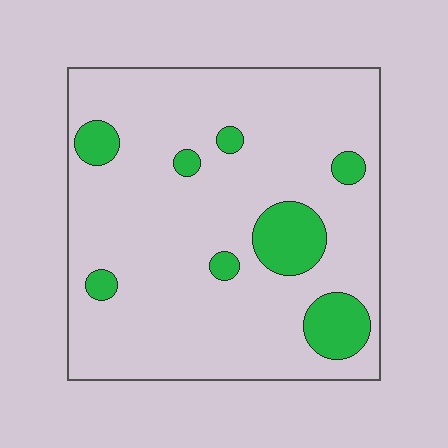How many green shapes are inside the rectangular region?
8.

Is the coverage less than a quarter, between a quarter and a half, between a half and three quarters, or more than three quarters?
Less than a quarter.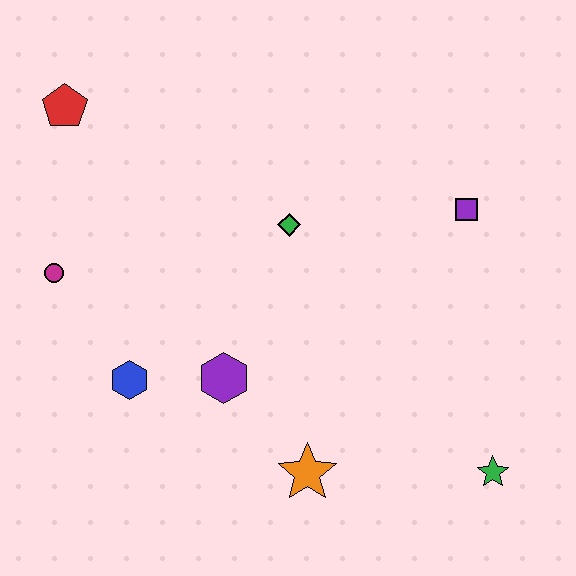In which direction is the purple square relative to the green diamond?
The purple square is to the right of the green diamond.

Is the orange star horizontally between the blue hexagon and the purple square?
Yes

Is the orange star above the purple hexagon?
No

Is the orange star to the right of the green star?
No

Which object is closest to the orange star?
The purple hexagon is closest to the orange star.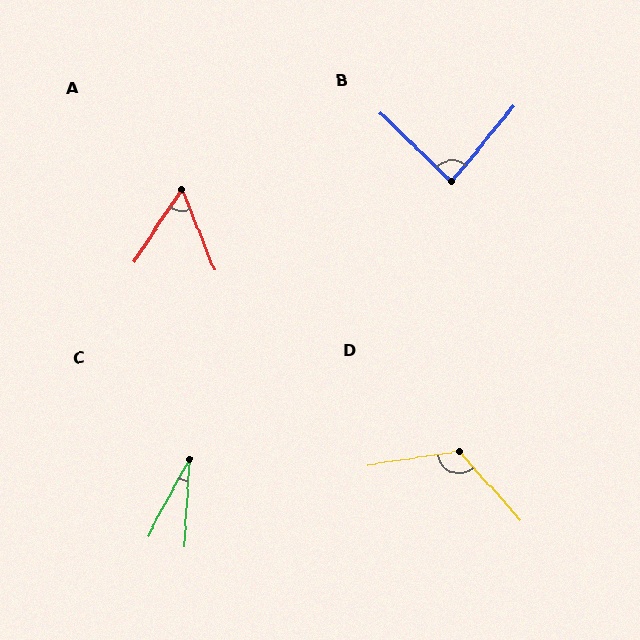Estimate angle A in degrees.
Approximately 55 degrees.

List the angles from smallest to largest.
C (25°), A (55°), B (86°), D (123°).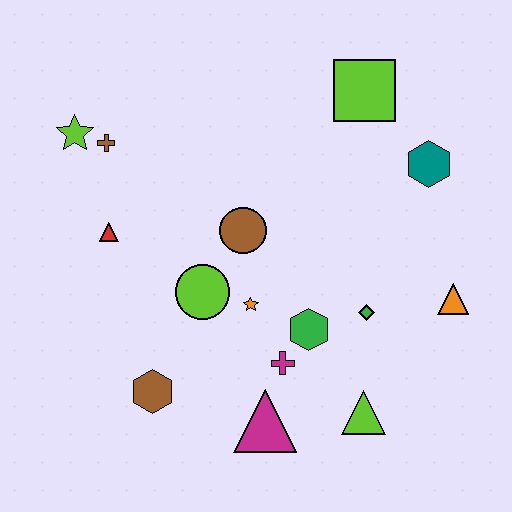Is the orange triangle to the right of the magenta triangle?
Yes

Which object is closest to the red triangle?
The brown cross is closest to the red triangle.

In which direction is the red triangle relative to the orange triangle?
The red triangle is to the left of the orange triangle.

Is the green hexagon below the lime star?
Yes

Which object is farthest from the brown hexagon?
The lime square is farthest from the brown hexagon.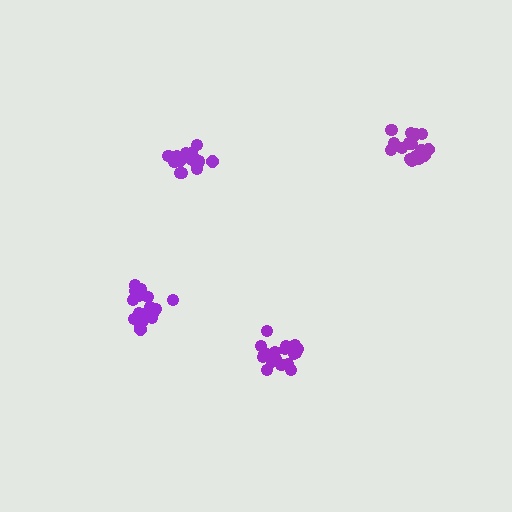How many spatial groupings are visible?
There are 4 spatial groupings.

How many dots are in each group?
Group 1: 15 dots, Group 2: 19 dots, Group 3: 17 dots, Group 4: 18 dots (69 total).